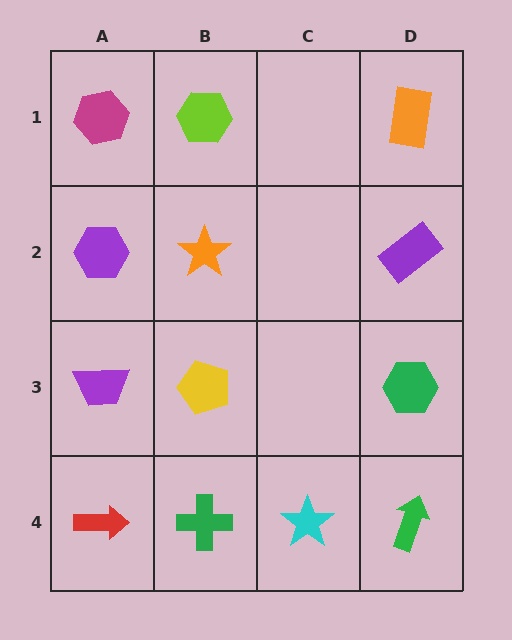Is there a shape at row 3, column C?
No, that cell is empty.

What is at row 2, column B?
An orange star.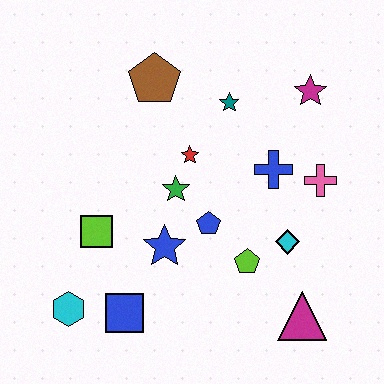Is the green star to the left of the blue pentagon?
Yes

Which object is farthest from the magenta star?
The cyan hexagon is farthest from the magenta star.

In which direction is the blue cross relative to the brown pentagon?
The blue cross is to the right of the brown pentagon.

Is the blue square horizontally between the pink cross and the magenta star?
No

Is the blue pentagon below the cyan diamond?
No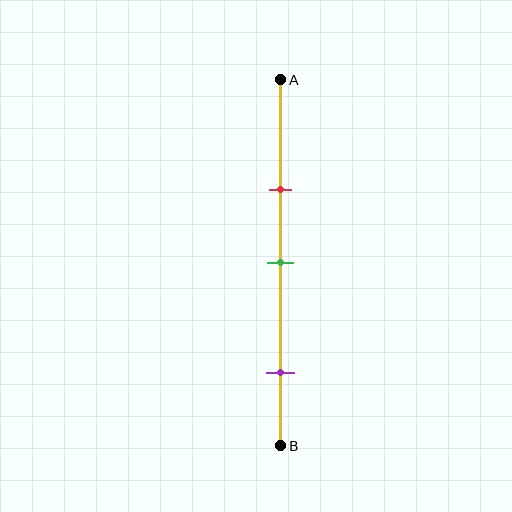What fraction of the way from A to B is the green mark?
The green mark is approximately 50% (0.5) of the way from A to B.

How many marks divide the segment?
There are 3 marks dividing the segment.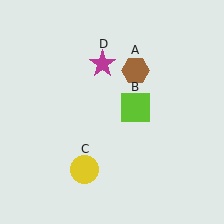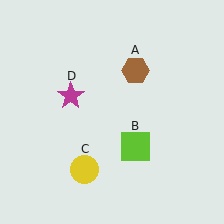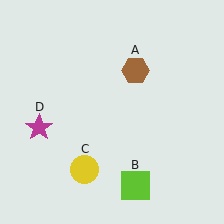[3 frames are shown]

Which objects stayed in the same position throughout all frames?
Brown hexagon (object A) and yellow circle (object C) remained stationary.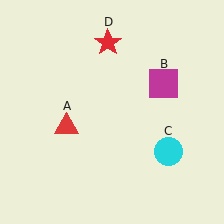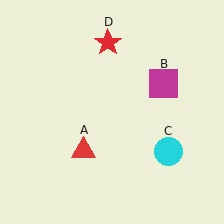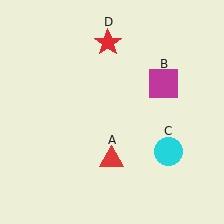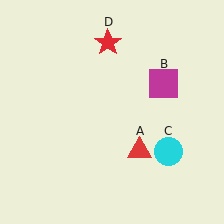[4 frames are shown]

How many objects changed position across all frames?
1 object changed position: red triangle (object A).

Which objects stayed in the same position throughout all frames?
Magenta square (object B) and cyan circle (object C) and red star (object D) remained stationary.